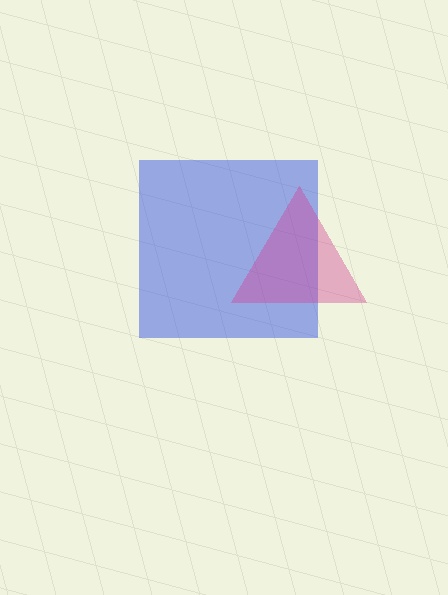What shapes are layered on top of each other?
The layered shapes are: a blue square, a magenta triangle.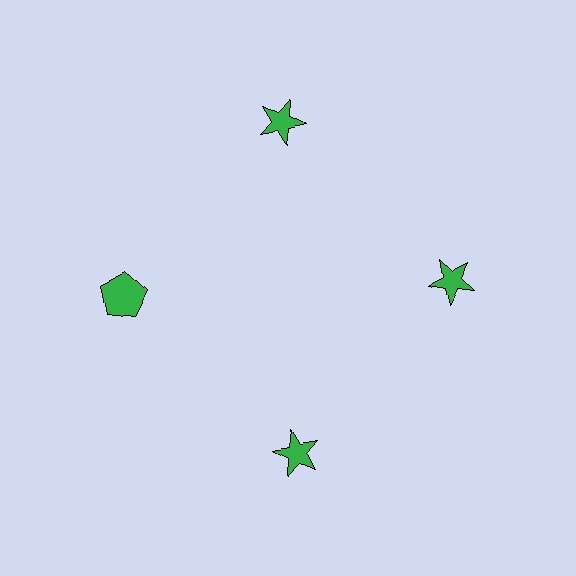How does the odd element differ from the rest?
It has a different shape: pentagon instead of star.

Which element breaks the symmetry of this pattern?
The green pentagon at roughly the 9 o'clock position breaks the symmetry. All other shapes are green stars.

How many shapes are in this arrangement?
There are 4 shapes arranged in a ring pattern.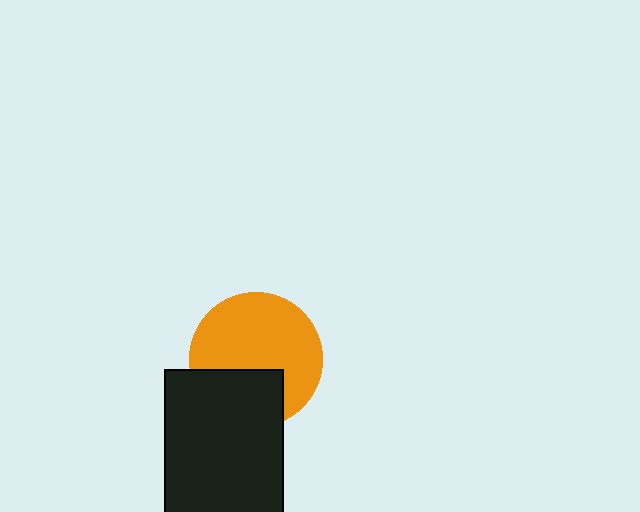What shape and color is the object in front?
The object in front is a black rectangle.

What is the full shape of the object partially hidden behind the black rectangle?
The partially hidden object is an orange circle.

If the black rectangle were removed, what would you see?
You would see the complete orange circle.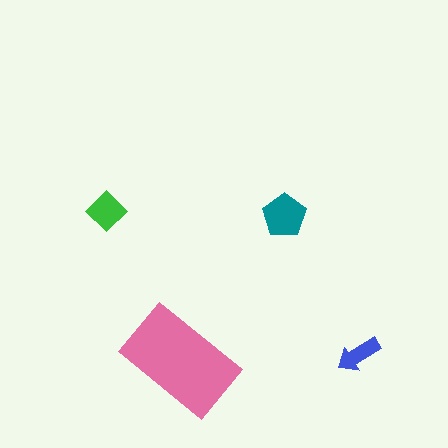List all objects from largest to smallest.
The pink rectangle, the teal pentagon, the green diamond, the blue arrow.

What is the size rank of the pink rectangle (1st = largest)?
1st.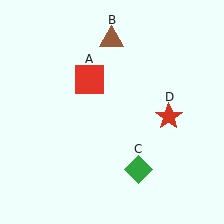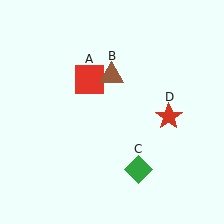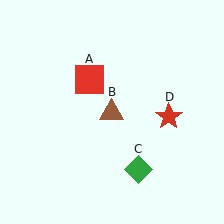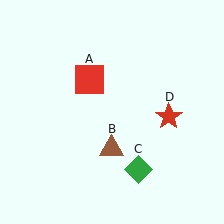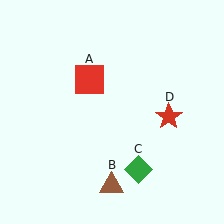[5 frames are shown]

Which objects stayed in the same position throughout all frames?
Red square (object A) and green diamond (object C) and red star (object D) remained stationary.